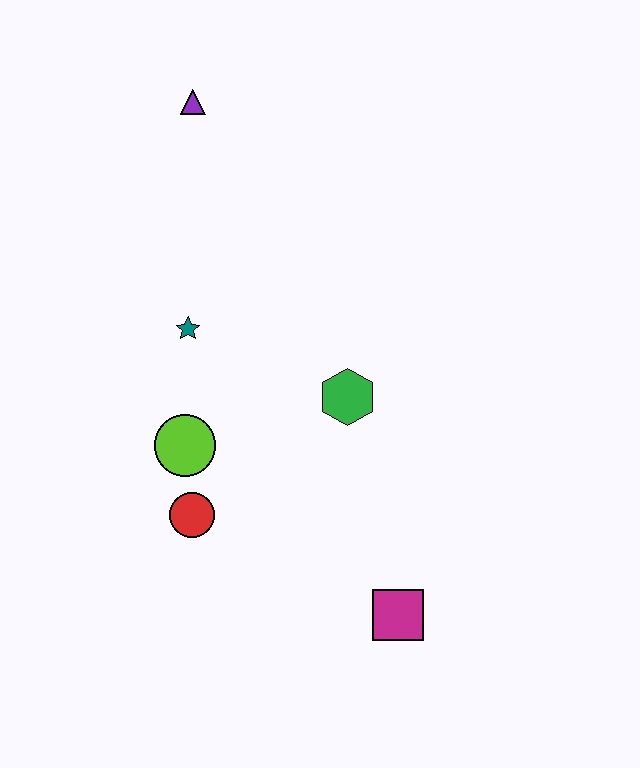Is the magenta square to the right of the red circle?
Yes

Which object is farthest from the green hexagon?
The purple triangle is farthest from the green hexagon.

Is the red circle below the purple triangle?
Yes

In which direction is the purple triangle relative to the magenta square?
The purple triangle is above the magenta square.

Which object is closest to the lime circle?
The red circle is closest to the lime circle.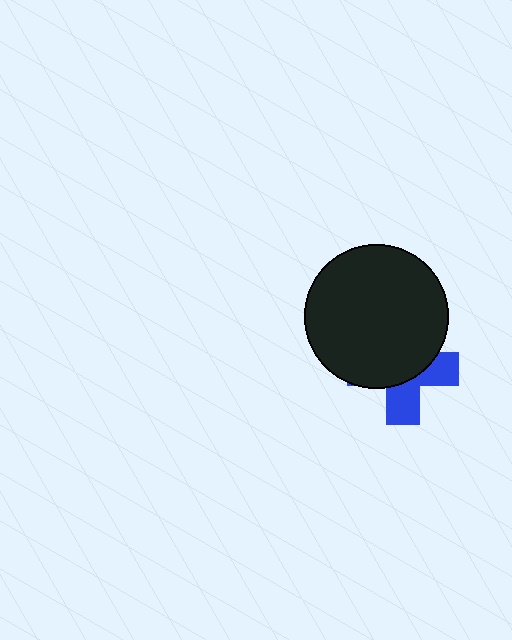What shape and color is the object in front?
The object in front is a black circle.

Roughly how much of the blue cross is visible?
A small part of it is visible (roughly 39%).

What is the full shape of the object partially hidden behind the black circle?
The partially hidden object is a blue cross.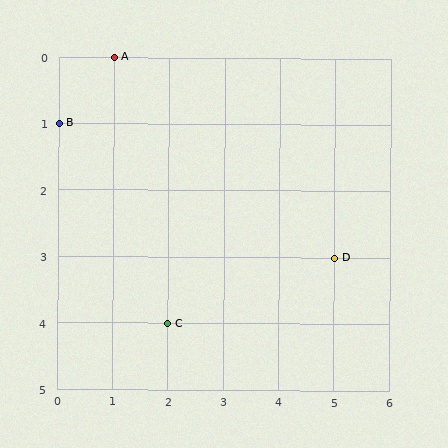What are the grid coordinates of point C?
Point C is at grid coordinates (2, 4).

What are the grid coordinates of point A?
Point A is at grid coordinates (1, 0).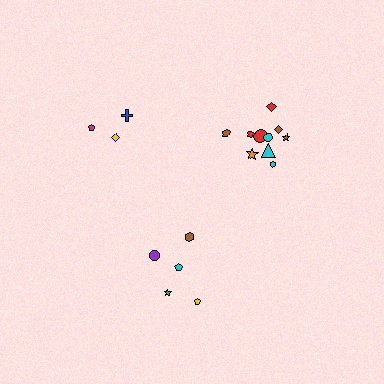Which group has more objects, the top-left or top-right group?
The top-right group.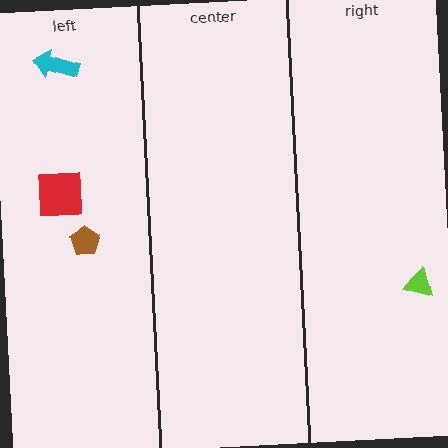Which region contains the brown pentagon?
The left region.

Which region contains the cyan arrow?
The left region.